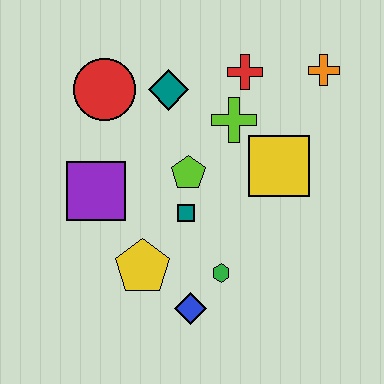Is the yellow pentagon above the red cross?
No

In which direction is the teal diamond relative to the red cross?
The teal diamond is to the left of the red cross.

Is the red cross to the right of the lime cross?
Yes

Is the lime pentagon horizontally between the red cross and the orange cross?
No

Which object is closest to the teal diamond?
The red circle is closest to the teal diamond.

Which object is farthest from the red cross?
The blue diamond is farthest from the red cross.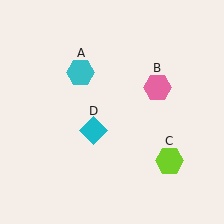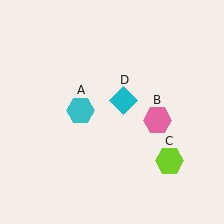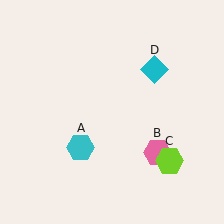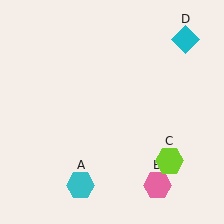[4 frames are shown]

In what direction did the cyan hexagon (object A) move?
The cyan hexagon (object A) moved down.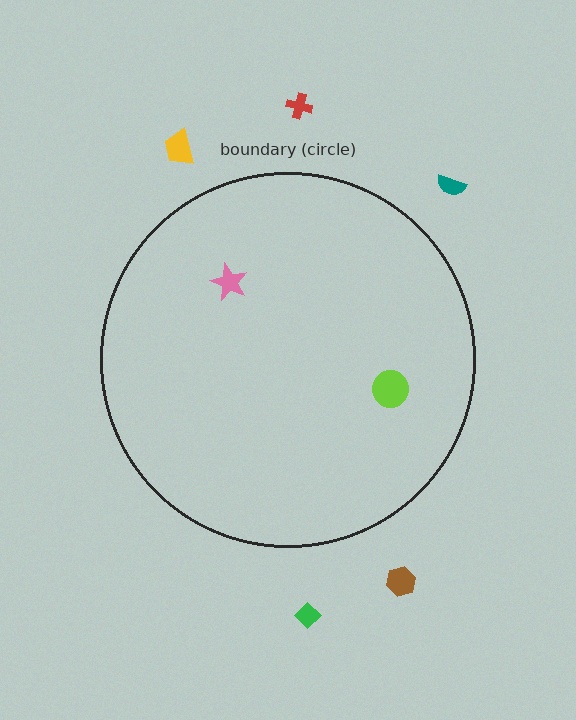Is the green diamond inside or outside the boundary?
Outside.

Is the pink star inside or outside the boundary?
Inside.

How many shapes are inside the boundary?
2 inside, 5 outside.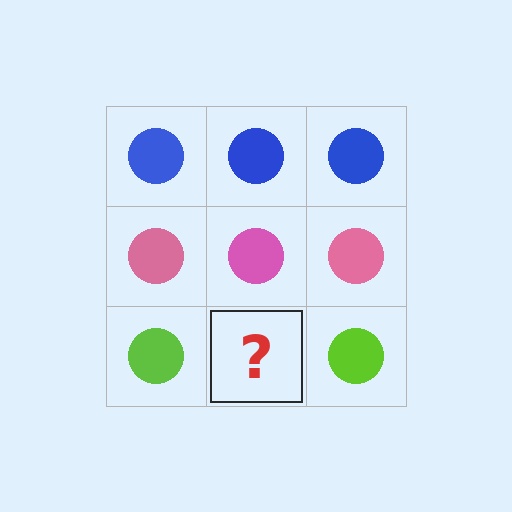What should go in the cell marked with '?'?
The missing cell should contain a lime circle.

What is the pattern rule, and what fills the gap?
The rule is that each row has a consistent color. The gap should be filled with a lime circle.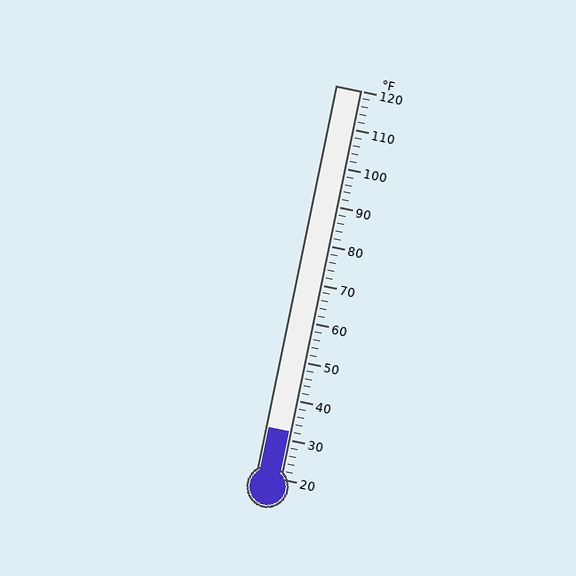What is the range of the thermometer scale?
The thermometer scale ranges from 20°F to 120°F.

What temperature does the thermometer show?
The thermometer shows approximately 32°F.